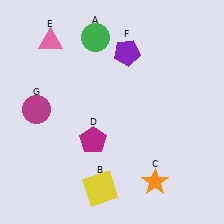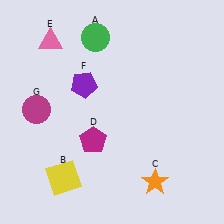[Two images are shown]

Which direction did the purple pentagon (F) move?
The purple pentagon (F) moved left.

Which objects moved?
The objects that moved are: the yellow square (B), the purple pentagon (F).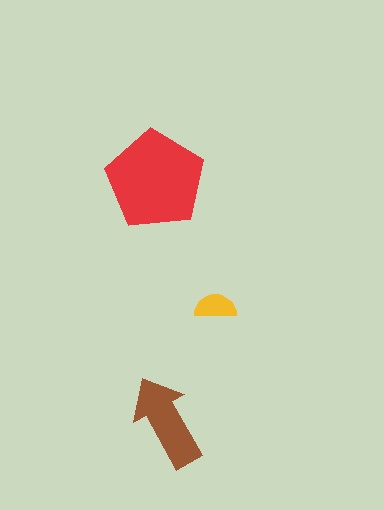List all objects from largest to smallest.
The red pentagon, the brown arrow, the yellow semicircle.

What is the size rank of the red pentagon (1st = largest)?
1st.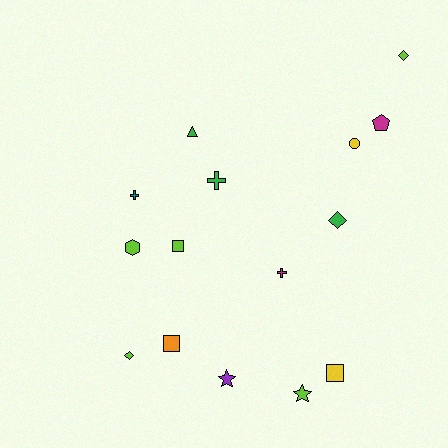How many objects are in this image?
There are 15 objects.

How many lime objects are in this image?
There are 5 lime objects.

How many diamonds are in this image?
There are 3 diamonds.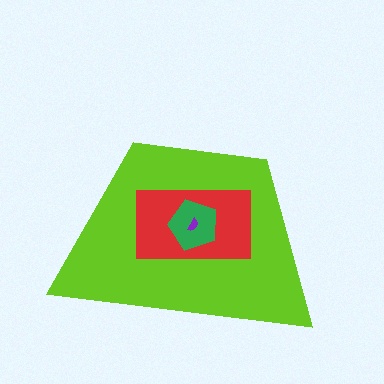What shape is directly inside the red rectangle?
The green pentagon.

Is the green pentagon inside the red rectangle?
Yes.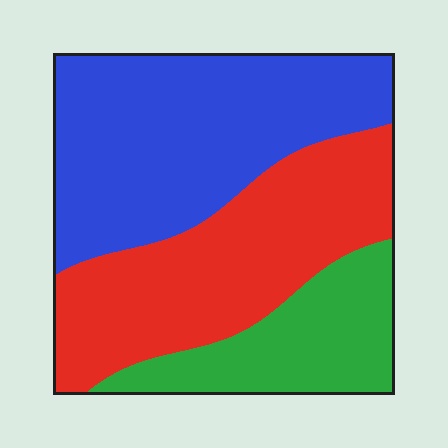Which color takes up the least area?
Green, at roughly 20%.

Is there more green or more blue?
Blue.